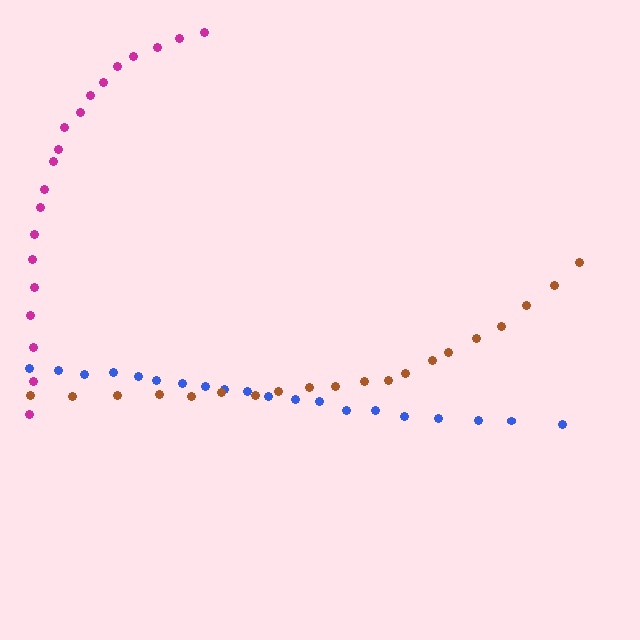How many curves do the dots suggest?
There are 3 distinct paths.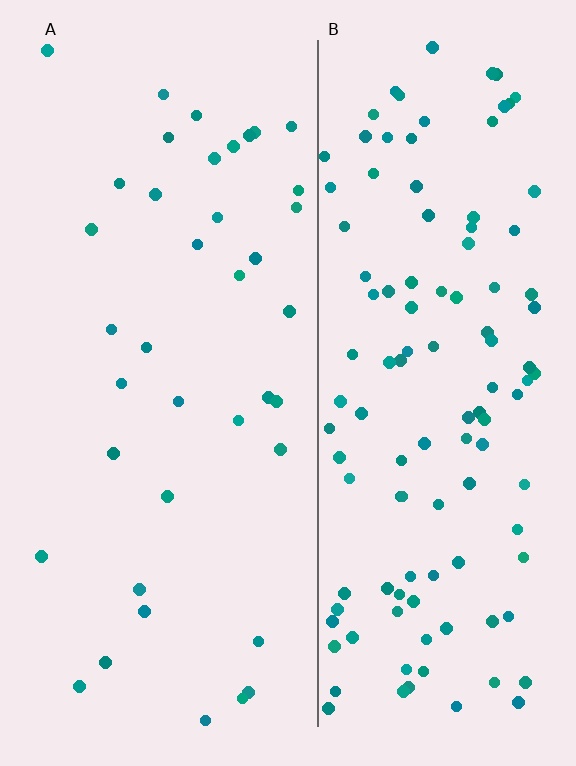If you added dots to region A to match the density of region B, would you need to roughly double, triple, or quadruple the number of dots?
Approximately triple.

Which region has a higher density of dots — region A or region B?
B (the right).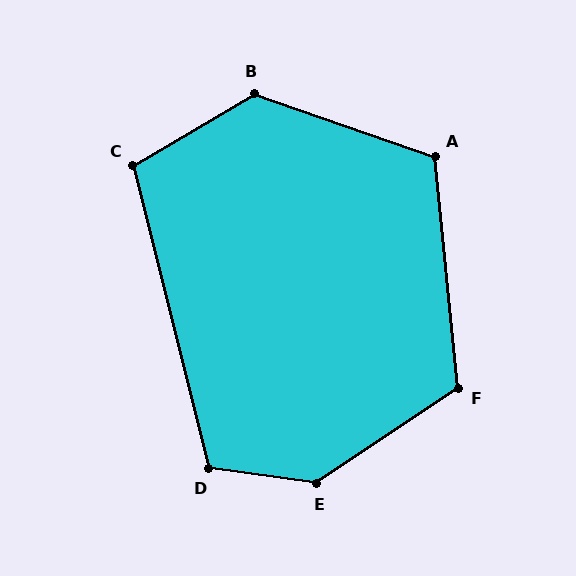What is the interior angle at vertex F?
Approximately 118 degrees (obtuse).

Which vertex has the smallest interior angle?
C, at approximately 107 degrees.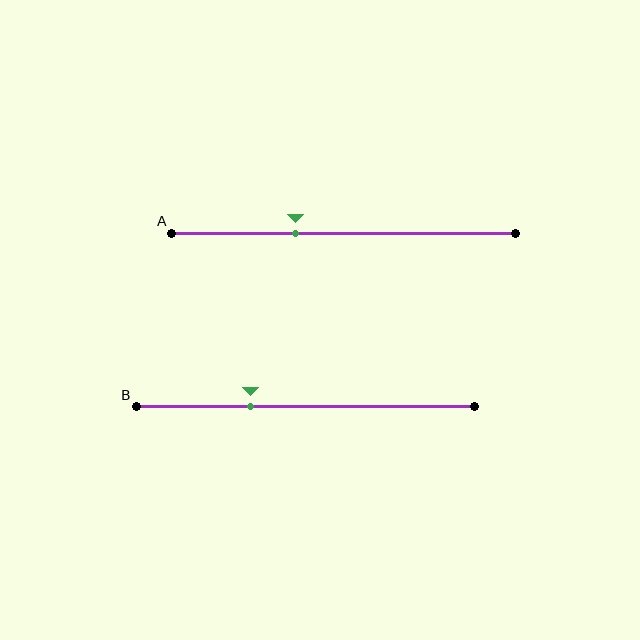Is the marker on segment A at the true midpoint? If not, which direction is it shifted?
No, the marker on segment A is shifted to the left by about 14% of the segment length.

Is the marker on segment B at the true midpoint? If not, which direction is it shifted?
No, the marker on segment B is shifted to the left by about 16% of the segment length.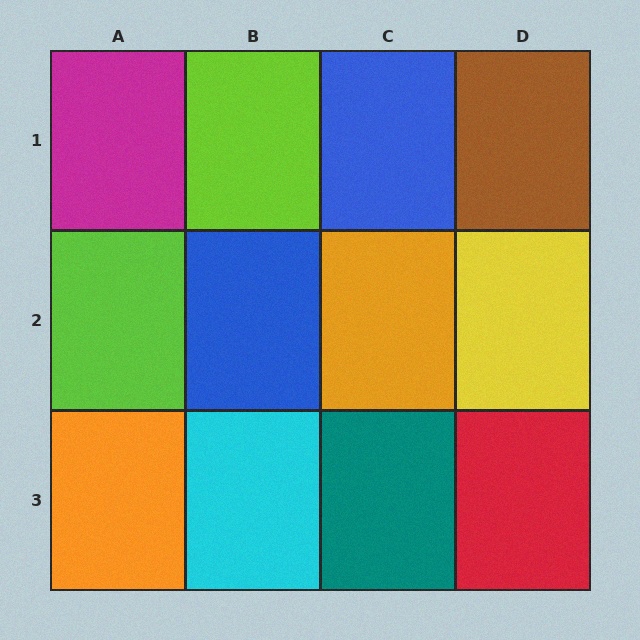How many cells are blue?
2 cells are blue.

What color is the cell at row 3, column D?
Red.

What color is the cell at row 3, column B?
Cyan.